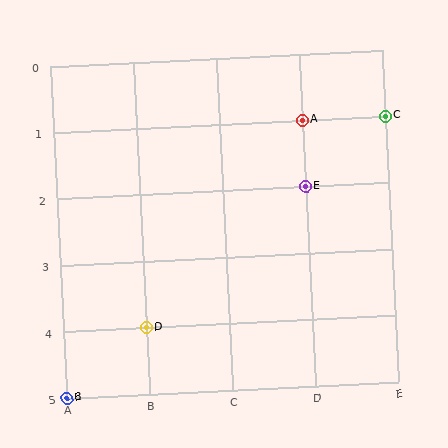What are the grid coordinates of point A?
Point A is at grid coordinates (D, 1).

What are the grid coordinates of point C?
Point C is at grid coordinates (E, 1).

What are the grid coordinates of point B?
Point B is at grid coordinates (A, 5).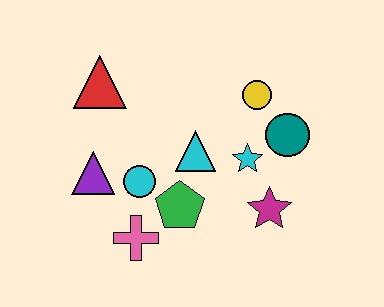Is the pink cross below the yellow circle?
Yes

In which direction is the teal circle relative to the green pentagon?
The teal circle is to the right of the green pentagon.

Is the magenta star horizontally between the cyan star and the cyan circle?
No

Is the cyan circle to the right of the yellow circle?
No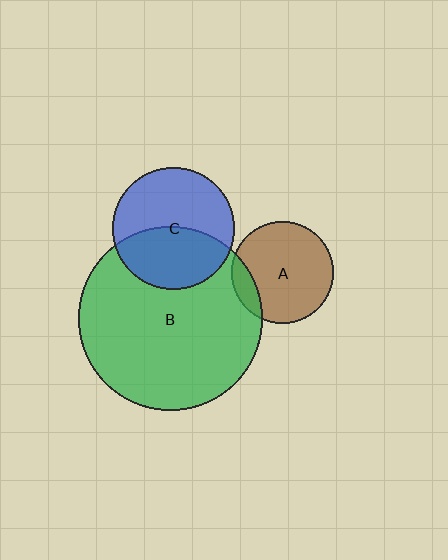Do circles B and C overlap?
Yes.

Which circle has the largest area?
Circle B (green).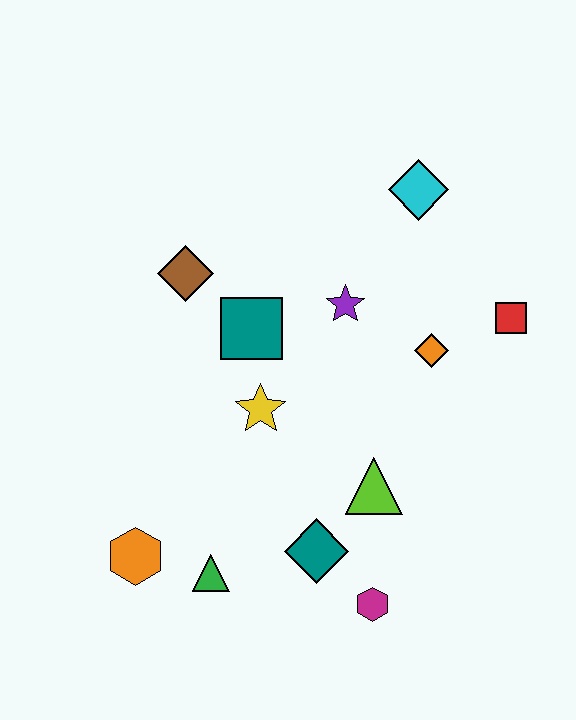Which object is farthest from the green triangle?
The cyan diamond is farthest from the green triangle.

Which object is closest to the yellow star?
The teal square is closest to the yellow star.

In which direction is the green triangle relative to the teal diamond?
The green triangle is to the left of the teal diamond.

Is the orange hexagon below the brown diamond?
Yes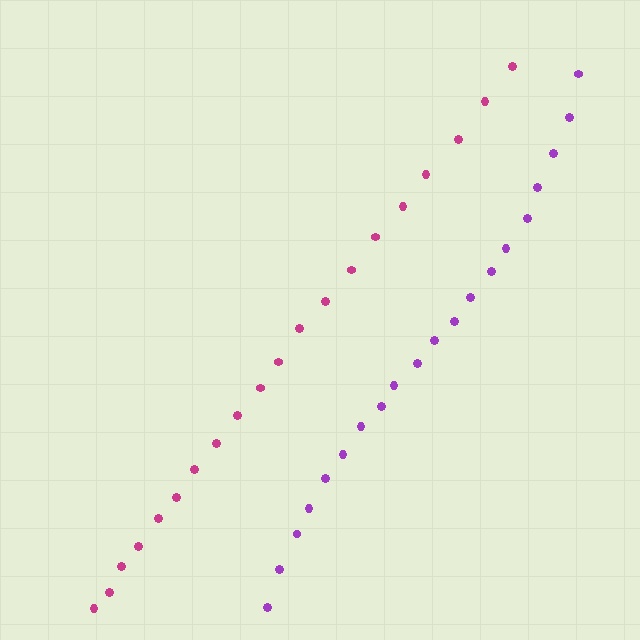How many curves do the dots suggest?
There are 2 distinct paths.